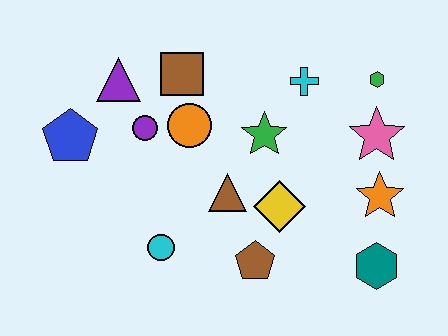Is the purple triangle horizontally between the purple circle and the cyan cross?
No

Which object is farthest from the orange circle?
The teal hexagon is farthest from the orange circle.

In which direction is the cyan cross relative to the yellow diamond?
The cyan cross is above the yellow diamond.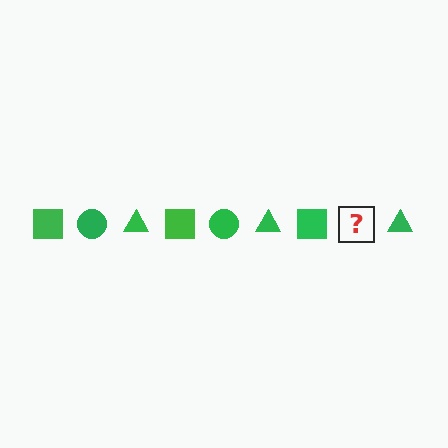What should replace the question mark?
The question mark should be replaced with a green circle.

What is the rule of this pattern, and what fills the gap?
The rule is that the pattern cycles through square, circle, triangle shapes in green. The gap should be filled with a green circle.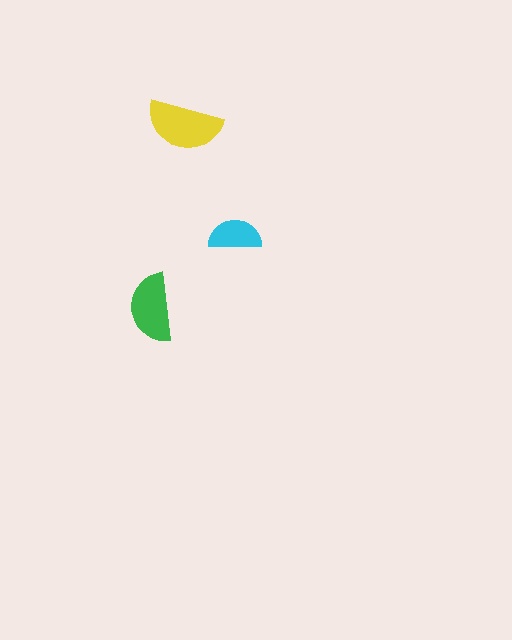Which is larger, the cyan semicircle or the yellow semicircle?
The yellow one.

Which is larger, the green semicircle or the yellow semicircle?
The yellow one.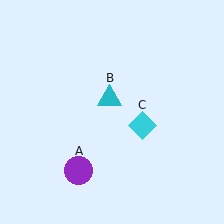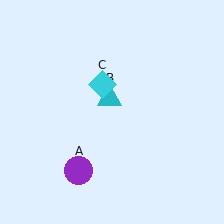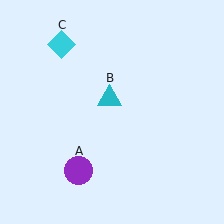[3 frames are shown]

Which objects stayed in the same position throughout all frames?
Purple circle (object A) and cyan triangle (object B) remained stationary.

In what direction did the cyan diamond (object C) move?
The cyan diamond (object C) moved up and to the left.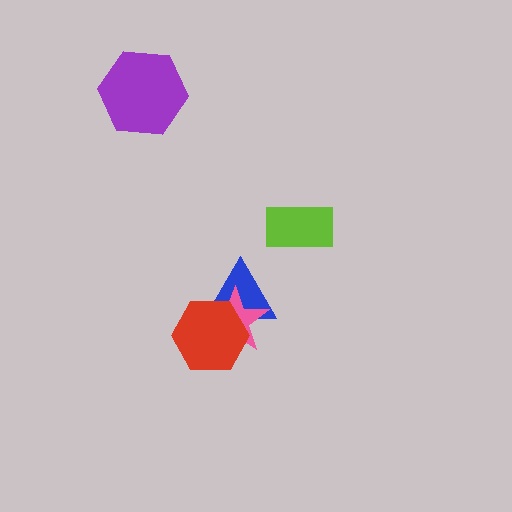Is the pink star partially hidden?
Yes, it is partially covered by another shape.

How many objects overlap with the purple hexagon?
0 objects overlap with the purple hexagon.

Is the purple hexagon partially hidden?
No, no other shape covers it.